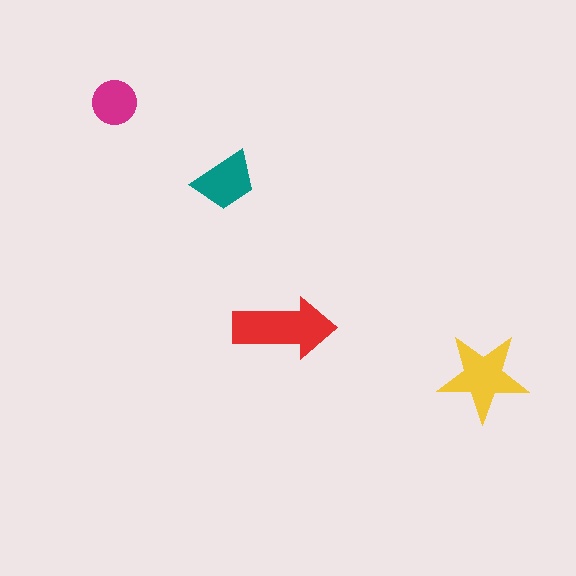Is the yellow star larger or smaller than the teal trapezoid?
Larger.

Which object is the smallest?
The magenta circle.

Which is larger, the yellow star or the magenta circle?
The yellow star.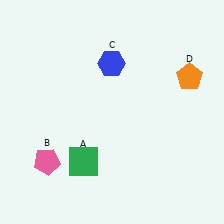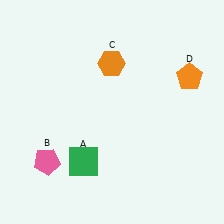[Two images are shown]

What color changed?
The hexagon (C) changed from blue in Image 1 to orange in Image 2.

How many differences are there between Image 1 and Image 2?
There is 1 difference between the two images.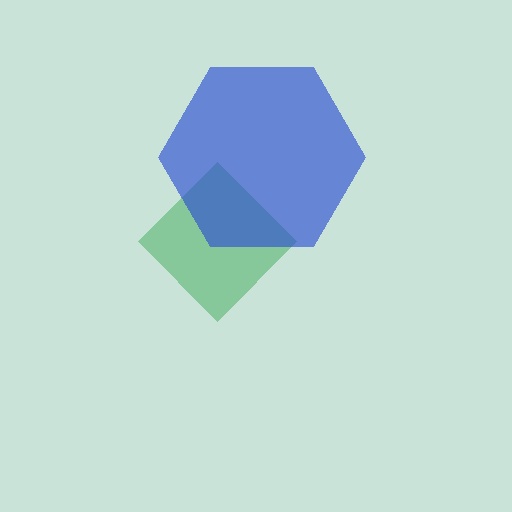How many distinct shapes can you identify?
There are 2 distinct shapes: a green diamond, a blue hexagon.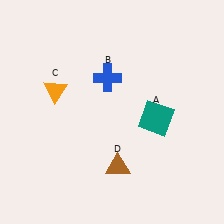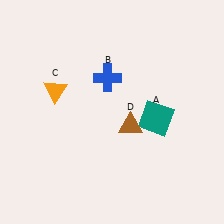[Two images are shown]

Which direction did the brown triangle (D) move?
The brown triangle (D) moved up.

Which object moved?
The brown triangle (D) moved up.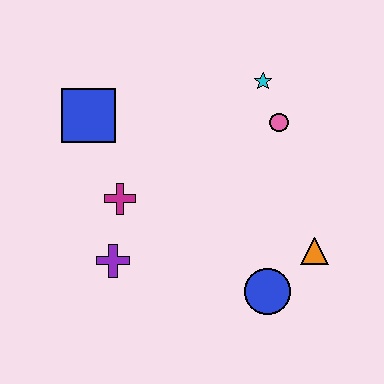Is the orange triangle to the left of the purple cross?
No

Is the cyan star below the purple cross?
No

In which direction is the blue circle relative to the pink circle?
The blue circle is below the pink circle.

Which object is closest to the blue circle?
The orange triangle is closest to the blue circle.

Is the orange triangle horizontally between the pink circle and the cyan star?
No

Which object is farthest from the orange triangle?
The blue square is farthest from the orange triangle.